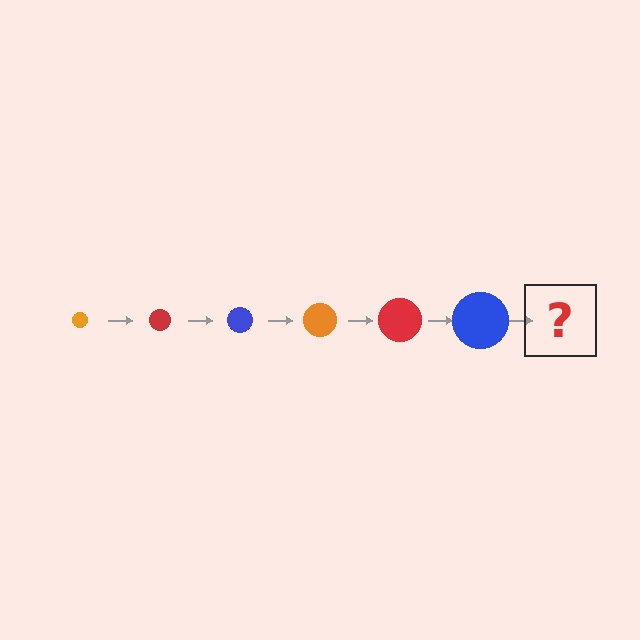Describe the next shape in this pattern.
It should be an orange circle, larger than the previous one.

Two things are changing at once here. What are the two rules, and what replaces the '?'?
The two rules are that the circle grows larger each step and the color cycles through orange, red, and blue. The '?' should be an orange circle, larger than the previous one.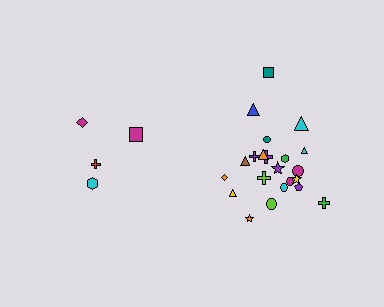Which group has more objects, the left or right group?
The right group.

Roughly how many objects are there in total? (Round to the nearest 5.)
Roughly 25 objects in total.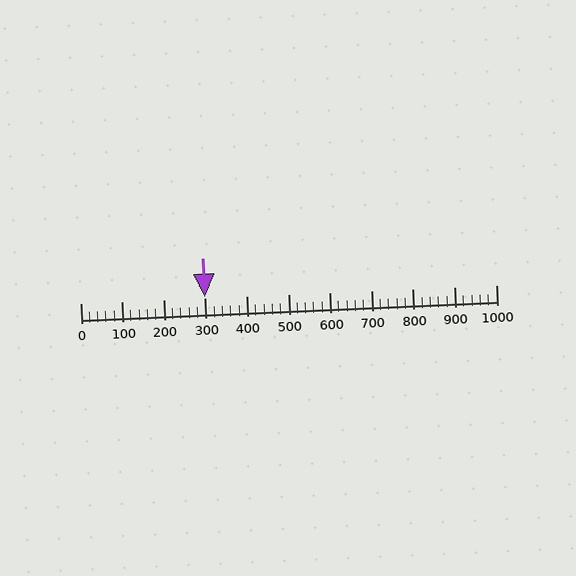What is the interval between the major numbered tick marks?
The major tick marks are spaced 100 units apart.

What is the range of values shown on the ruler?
The ruler shows values from 0 to 1000.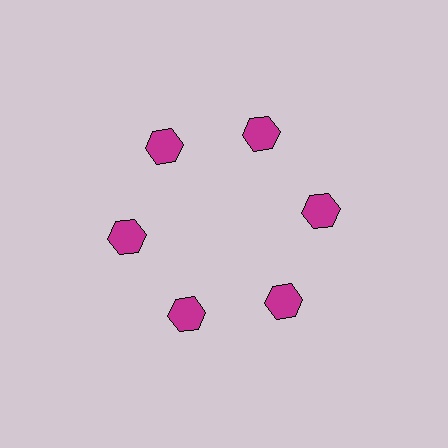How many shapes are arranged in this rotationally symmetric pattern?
There are 6 shapes, arranged in 6 groups of 1.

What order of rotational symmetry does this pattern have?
This pattern has 6-fold rotational symmetry.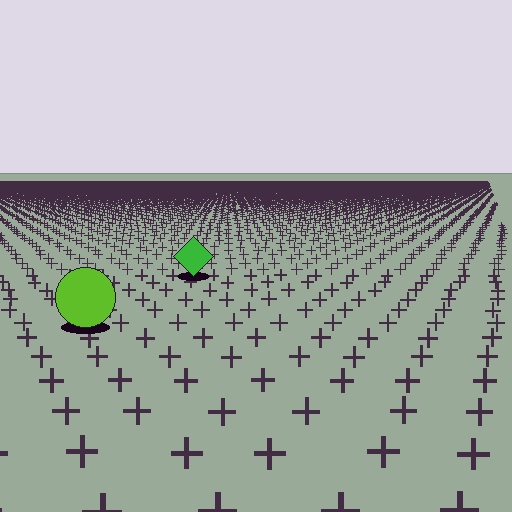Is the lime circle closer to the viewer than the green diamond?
Yes. The lime circle is closer — you can tell from the texture gradient: the ground texture is coarser near it.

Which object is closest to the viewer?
The lime circle is closest. The texture marks near it are larger and more spread out.